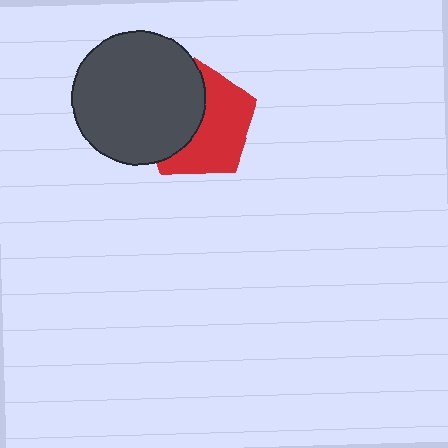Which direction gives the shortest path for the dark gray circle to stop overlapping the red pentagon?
Moving left gives the shortest separation.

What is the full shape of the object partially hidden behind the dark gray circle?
The partially hidden object is a red pentagon.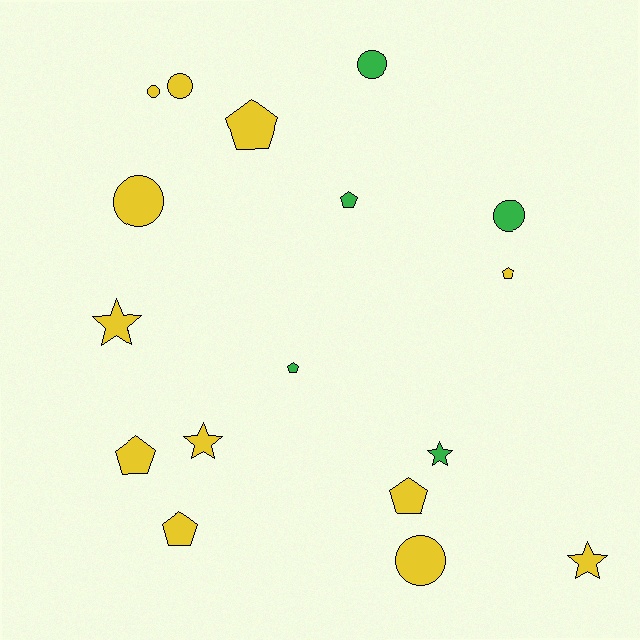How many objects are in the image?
There are 17 objects.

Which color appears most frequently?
Yellow, with 12 objects.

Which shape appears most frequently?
Pentagon, with 7 objects.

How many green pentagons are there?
There are 2 green pentagons.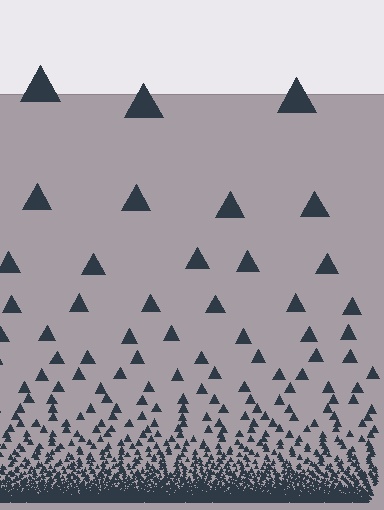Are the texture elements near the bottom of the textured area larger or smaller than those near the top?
Smaller. The gradient is inverted — elements near the bottom are smaller and denser.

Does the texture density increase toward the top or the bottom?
Density increases toward the bottom.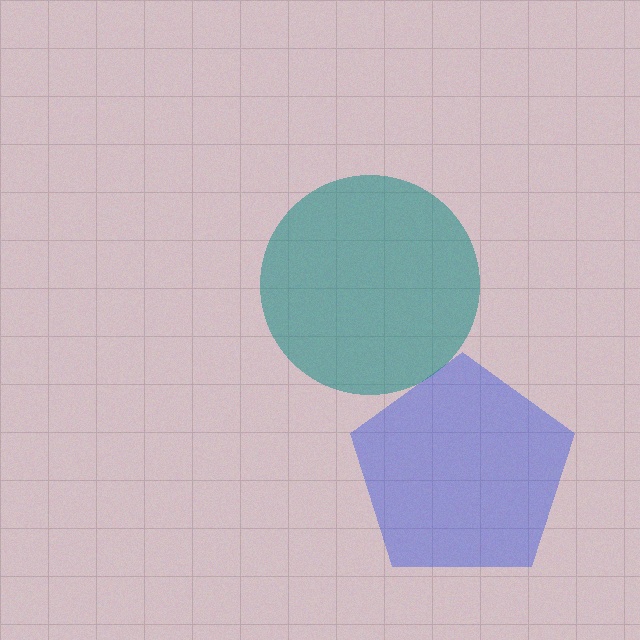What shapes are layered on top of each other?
The layered shapes are: a blue pentagon, a teal circle.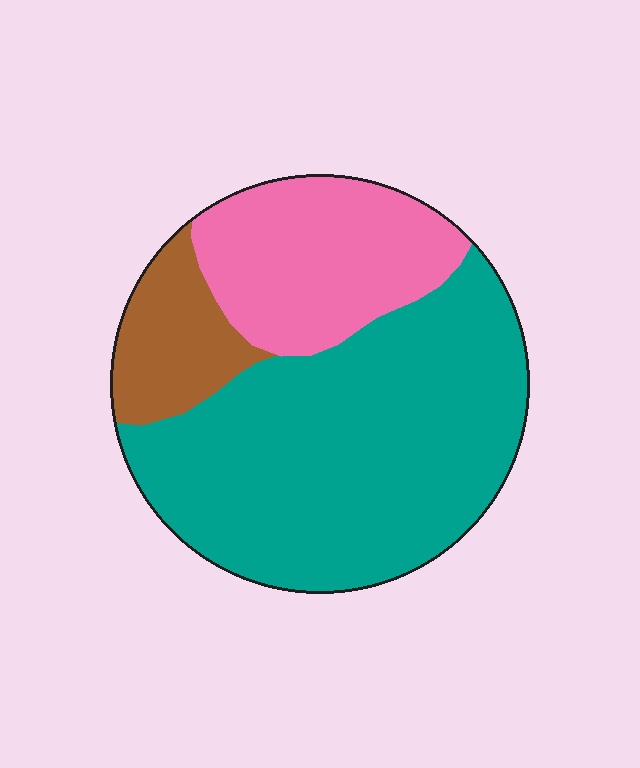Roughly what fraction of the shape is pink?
Pink covers 26% of the shape.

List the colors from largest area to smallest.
From largest to smallest: teal, pink, brown.